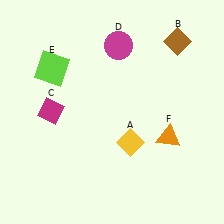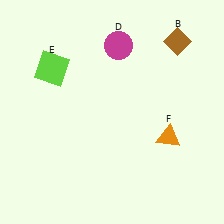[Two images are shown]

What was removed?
The magenta diamond (C), the yellow diamond (A) were removed in Image 2.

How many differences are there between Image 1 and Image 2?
There are 2 differences between the two images.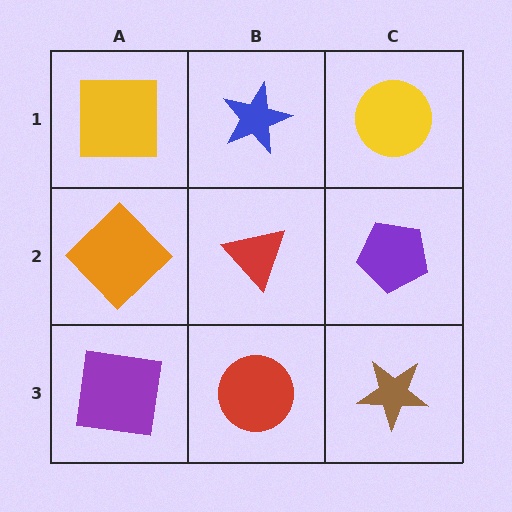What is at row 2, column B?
A red triangle.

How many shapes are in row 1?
3 shapes.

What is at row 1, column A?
A yellow square.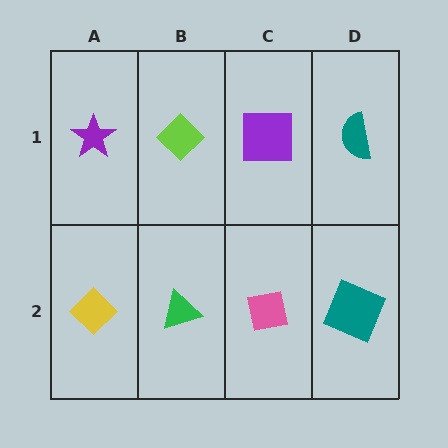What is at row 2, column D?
A teal square.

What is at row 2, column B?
A green triangle.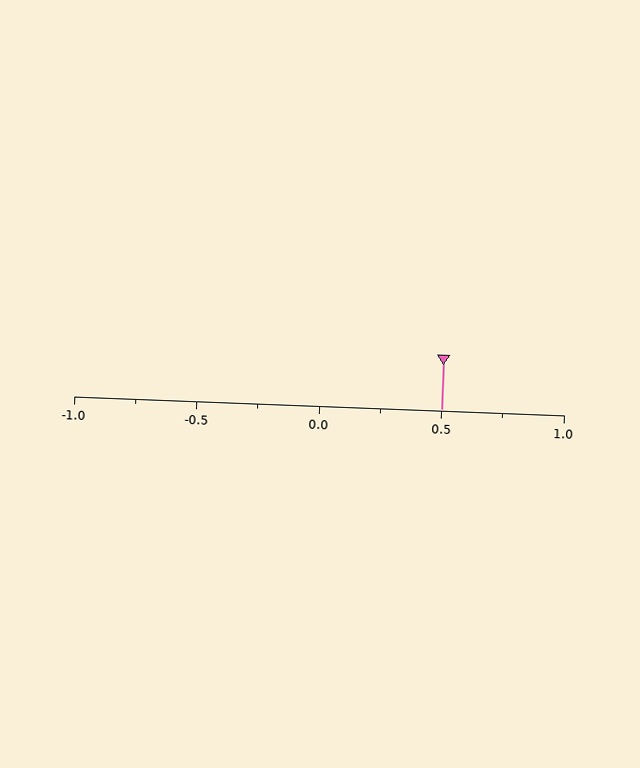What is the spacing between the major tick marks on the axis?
The major ticks are spaced 0.5 apart.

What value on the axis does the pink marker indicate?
The marker indicates approximately 0.5.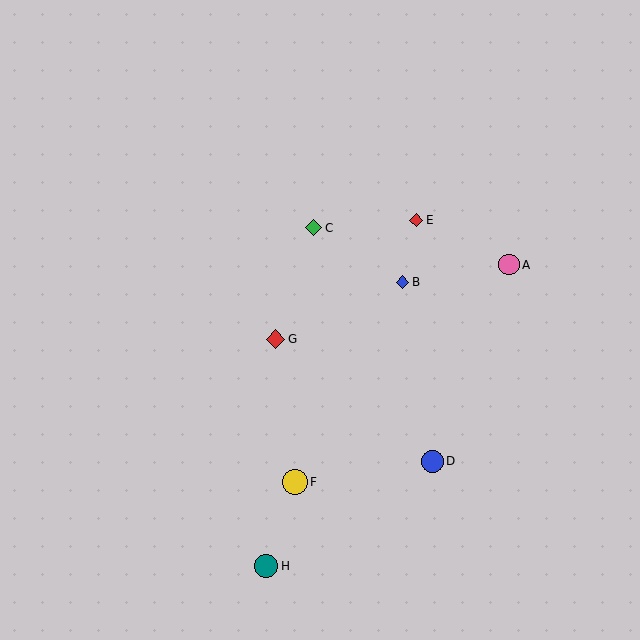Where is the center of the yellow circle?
The center of the yellow circle is at (295, 482).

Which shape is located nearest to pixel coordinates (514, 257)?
The pink circle (labeled A) at (509, 265) is nearest to that location.